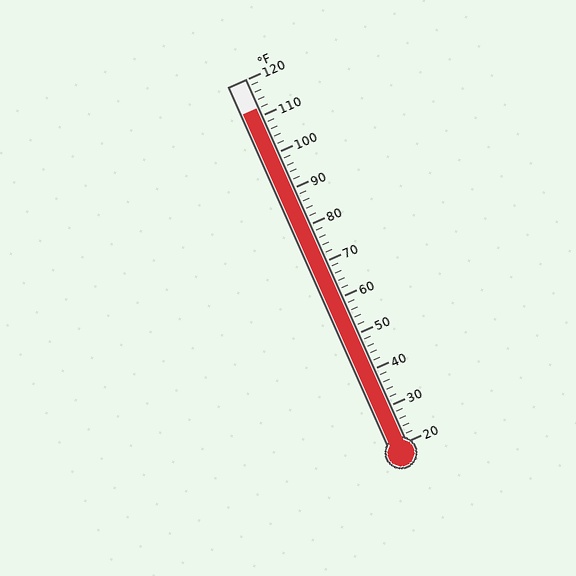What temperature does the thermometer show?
The thermometer shows approximately 112°F.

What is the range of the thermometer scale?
The thermometer scale ranges from 20°F to 120°F.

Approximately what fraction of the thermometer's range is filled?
The thermometer is filled to approximately 90% of its range.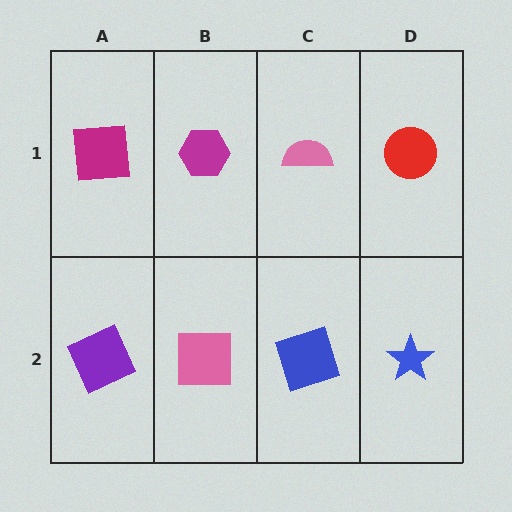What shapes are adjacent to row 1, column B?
A pink square (row 2, column B), a magenta square (row 1, column A), a pink semicircle (row 1, column C).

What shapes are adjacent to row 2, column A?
A magenta square (row 1, column A), a pink square (row 2, column B).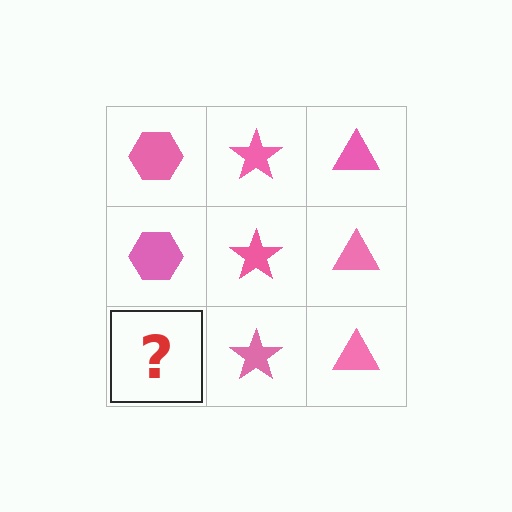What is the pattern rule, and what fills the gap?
The rule is that each column has a consistent shape. The gap should be filled with a pink hexagon.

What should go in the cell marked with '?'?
The missing cell should contain a pink hexagon.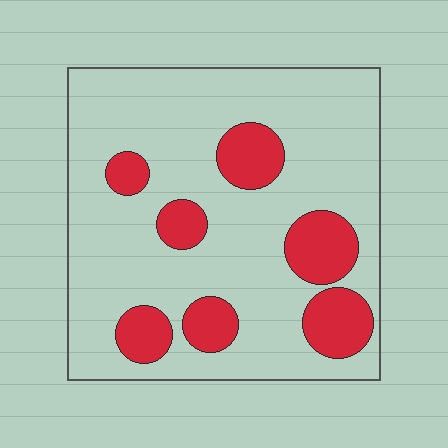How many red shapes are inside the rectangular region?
7.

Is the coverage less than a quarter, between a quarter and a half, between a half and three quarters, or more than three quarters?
Less than a quarter.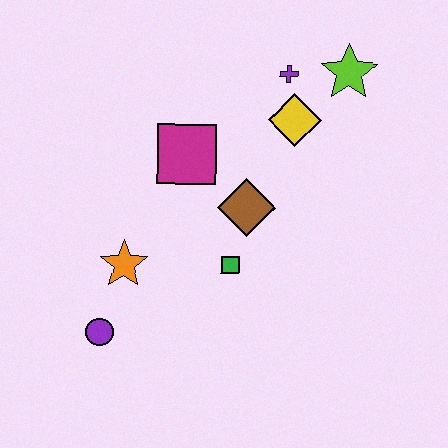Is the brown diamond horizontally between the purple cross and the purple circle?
Yes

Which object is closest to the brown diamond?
The green square is closest to the brown diamond.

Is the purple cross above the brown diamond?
Yes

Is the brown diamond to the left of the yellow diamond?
Yes